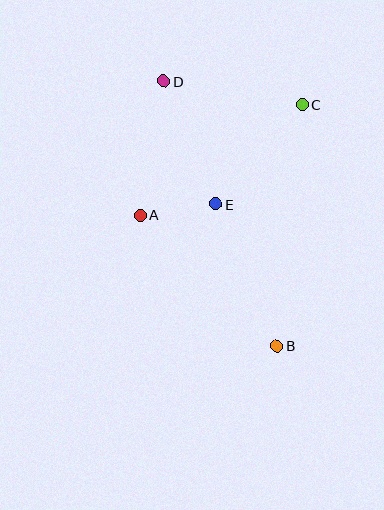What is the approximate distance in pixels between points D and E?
The distance between D and E is approximately 133 pixels.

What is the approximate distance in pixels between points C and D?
The distance between C and D is approximately 140 pixels.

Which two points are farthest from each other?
Points B and D are farthest from each other.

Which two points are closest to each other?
Points A and E are closest to each other.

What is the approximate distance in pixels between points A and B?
The distance between A and B is approximately 189 pixels.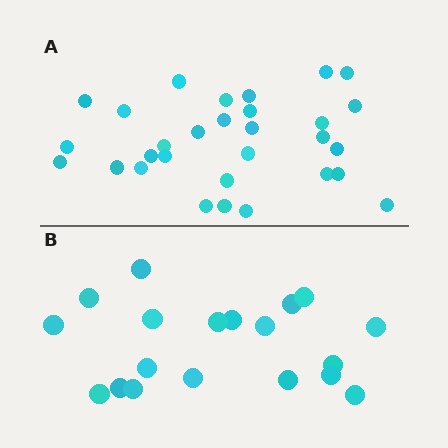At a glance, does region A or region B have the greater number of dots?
Region A (the top region) has more dots.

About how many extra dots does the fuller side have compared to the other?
Region A has roughly 12 or so more dots than region B.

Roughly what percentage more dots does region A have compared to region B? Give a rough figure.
About 60% more.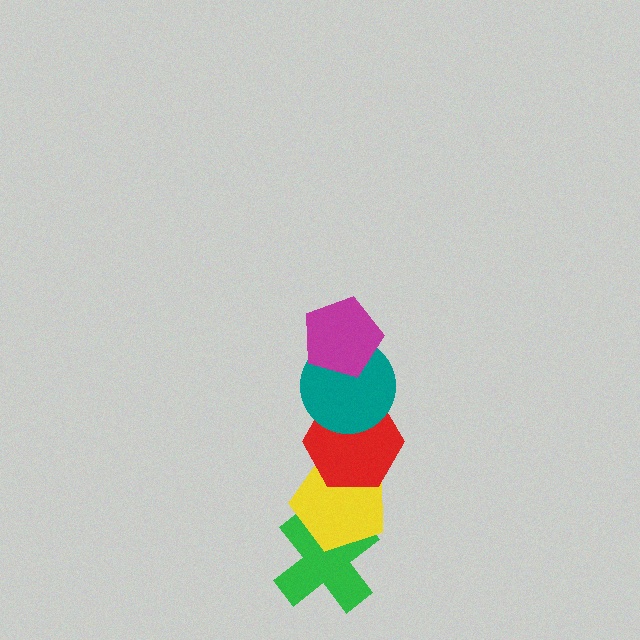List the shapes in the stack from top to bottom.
From top to bottom: the magenta pentagon, the teal circle, the red hexagon, the yellow pentagon, the green cross.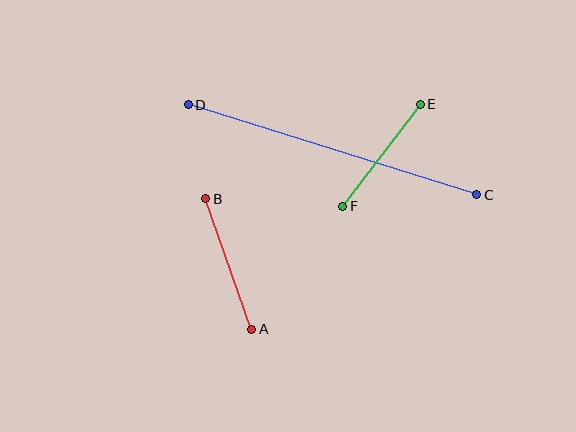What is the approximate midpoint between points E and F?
The midpoint is at approximately (382, 155) pixels.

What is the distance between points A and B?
The distance is approximately 138 pixels.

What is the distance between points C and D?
The distance is approximately 302 pixels.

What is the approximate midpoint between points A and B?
The midpoint is at approximately (229, 264) pixels.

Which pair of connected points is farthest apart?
Points C and D are farthest apart.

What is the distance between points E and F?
The distance is approximately 128 pixels.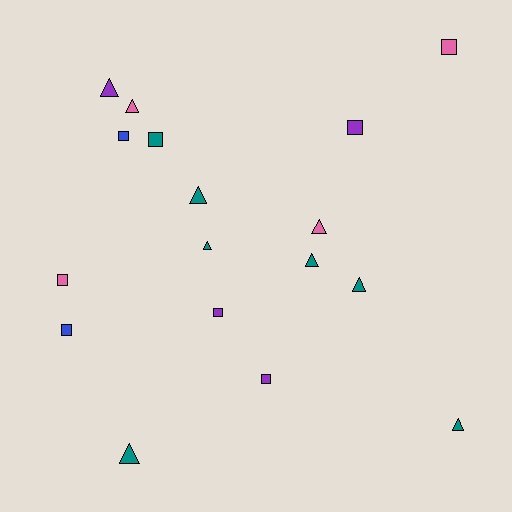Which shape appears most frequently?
Triangle, with 9 objects.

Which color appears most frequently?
Teal, with 7 objects.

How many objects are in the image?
There are 17 objects.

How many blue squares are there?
There are 2 blue squares.